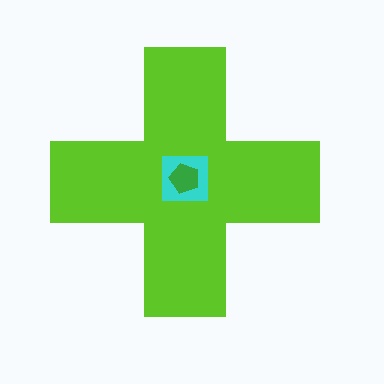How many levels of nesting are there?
3.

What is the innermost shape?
The green pentagon.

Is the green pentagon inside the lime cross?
Yes.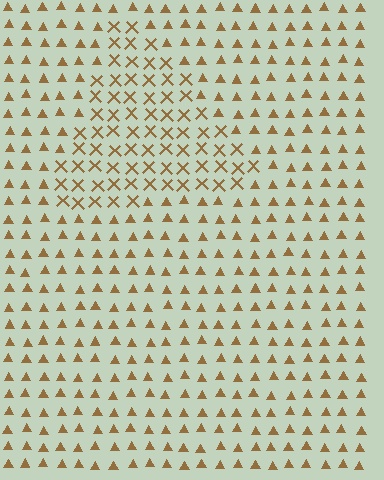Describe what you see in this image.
The image is filled with small brown elements arranged in a uniform grid. A triangle-shaped region contains X marks, while the surrounding area contains triangles. The boundary is defined purely by the change in element shape.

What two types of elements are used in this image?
The image uses X marks inside the triangle region and triangles outside it.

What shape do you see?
I see a triangle.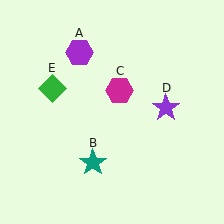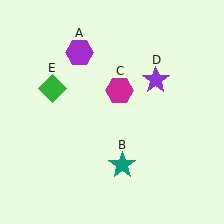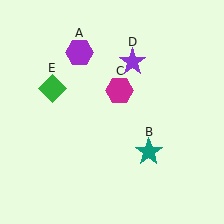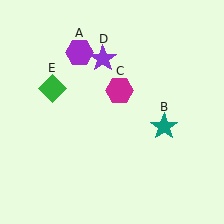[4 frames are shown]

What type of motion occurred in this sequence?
The teal star (object B), purple star (object D) rotated counterclockwise around the center of the scene.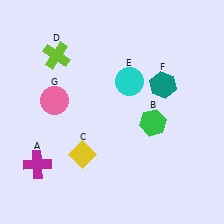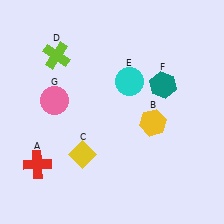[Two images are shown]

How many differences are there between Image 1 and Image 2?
There are 2 differences between the two images.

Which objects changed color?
A changed from magenta to red. B changed from green to yellow.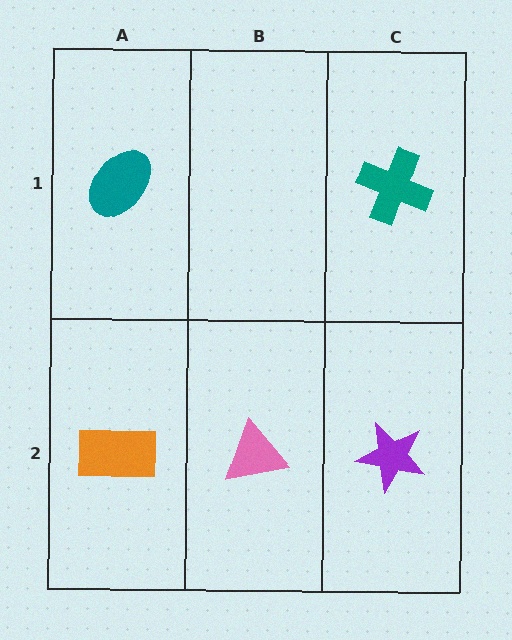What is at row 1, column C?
A teal cross.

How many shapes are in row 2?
3 shapes.